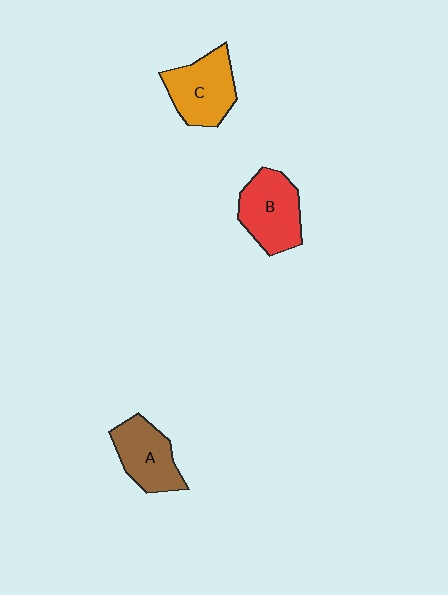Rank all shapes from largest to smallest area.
From largest to smallest: B (red), C (orange), A (brown).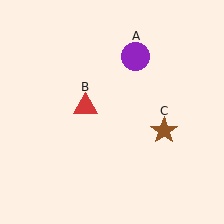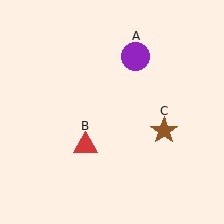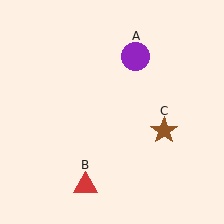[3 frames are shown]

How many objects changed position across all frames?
1 object changed position: red triangle (object B).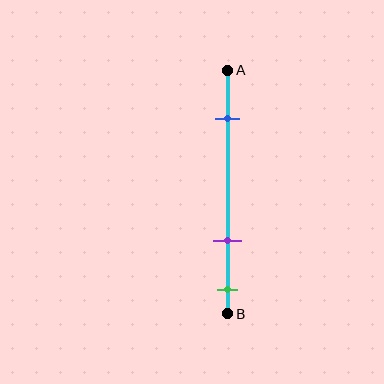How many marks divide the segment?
There are 3 marks dividing the segment.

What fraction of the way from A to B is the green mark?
The green mark is approximately 90% (0.9) of the way from A to B.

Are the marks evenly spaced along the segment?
No, the marks are not evenly spaced.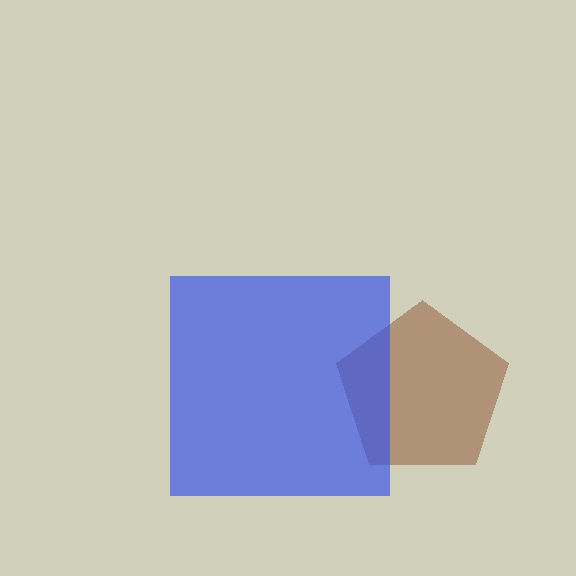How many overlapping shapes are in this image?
There are 2 overlapping shapes in the image.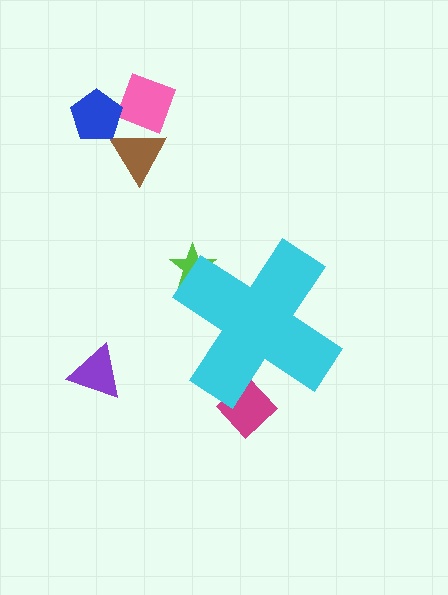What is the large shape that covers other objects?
A cyan cross.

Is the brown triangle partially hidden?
No, the brown triangle is fully visible.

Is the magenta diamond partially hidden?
Yes, the magenta diamond is partially hidden behind the cyan cross.